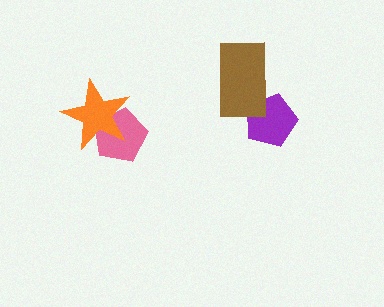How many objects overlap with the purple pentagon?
1 object overlaps with the purple pentagon.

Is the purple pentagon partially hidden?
Yes, it is partially covered by another shape.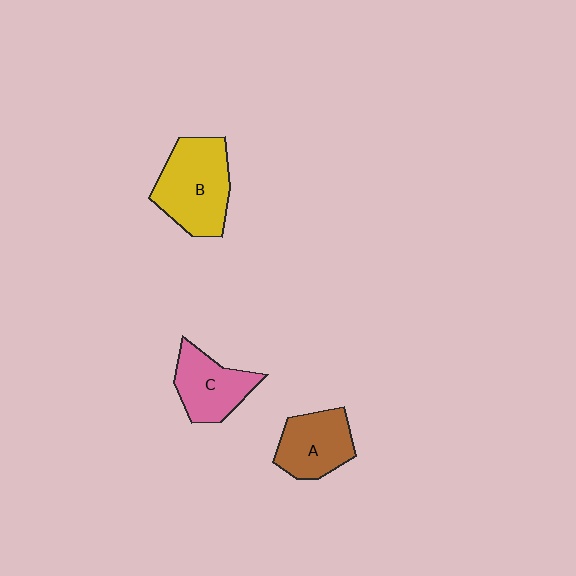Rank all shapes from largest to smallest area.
From largest to smallest: B (yellow), C (pink), A (brown).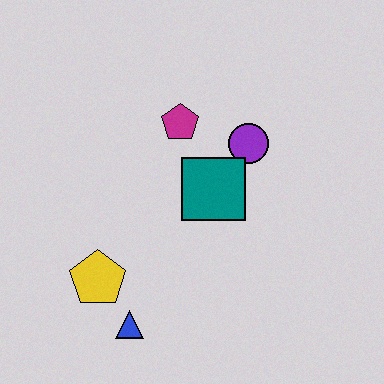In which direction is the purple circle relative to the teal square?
The purple circle is above the teal square.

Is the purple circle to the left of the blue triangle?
No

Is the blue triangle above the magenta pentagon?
No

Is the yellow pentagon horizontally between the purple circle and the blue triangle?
No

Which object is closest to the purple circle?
The teal square is closest to the purple circle.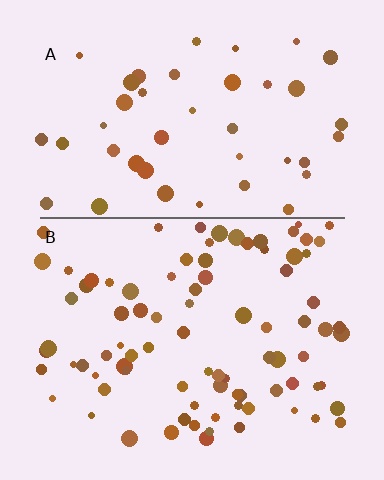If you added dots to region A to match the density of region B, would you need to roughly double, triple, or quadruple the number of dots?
Approximately double.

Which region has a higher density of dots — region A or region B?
B (the bottom).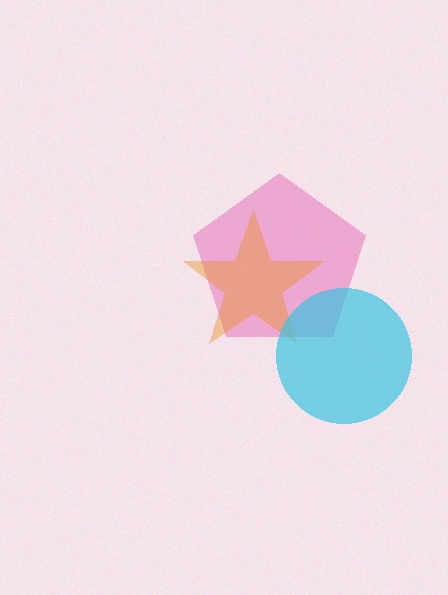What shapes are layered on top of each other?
The layered shapes are: a pink pentagon, an orange star, a cyan circle.